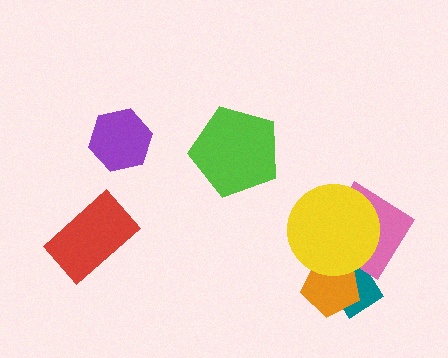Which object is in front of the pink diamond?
The yellow circle is in front of the pink diamond.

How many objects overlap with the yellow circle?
3 objects overlap with the yellow circle.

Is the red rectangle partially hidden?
No, no other shape covers it.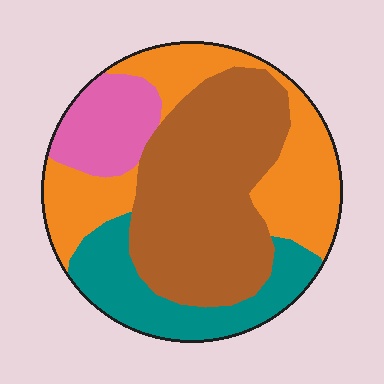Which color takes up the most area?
Brown, at roughly 40%.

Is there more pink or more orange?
Orange.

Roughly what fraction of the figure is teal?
Teal takes up about one fifth (1/5) of the figure.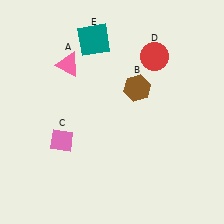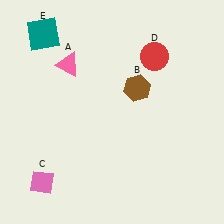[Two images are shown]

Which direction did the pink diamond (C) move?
The pink diamond (C) moved down.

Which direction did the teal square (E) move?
The teal square (E) moved left.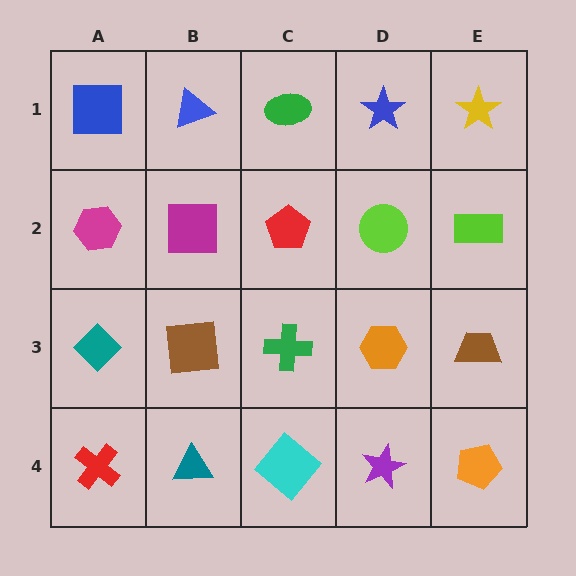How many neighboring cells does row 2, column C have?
4.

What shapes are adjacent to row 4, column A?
A teal diamond (row 3, column A), a teal triangle (row 4, column B).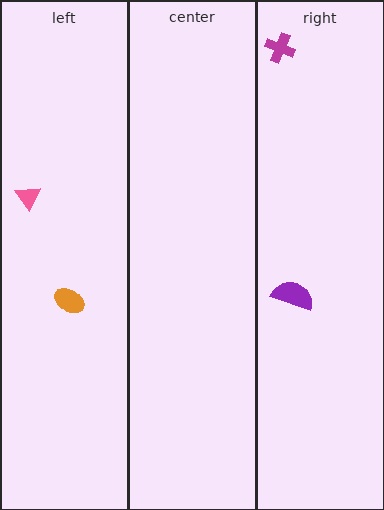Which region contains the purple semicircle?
The right region.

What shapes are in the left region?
The pink triangle, the orange ellipse.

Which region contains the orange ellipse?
The left region.